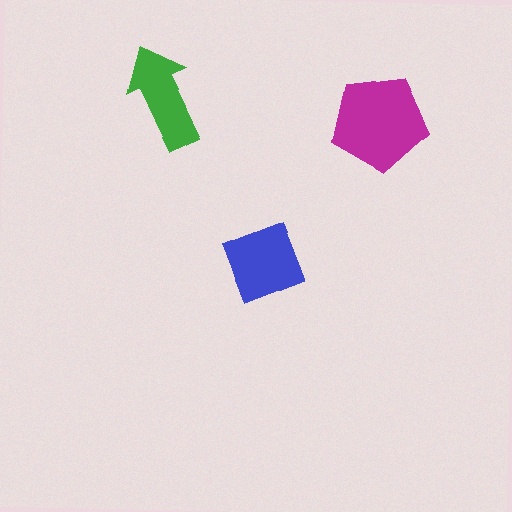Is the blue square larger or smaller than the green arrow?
Larger.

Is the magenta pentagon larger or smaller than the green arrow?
Larger.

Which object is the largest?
The magenta pentagon.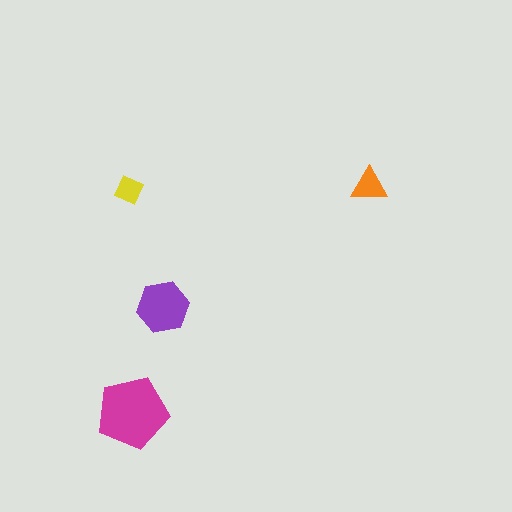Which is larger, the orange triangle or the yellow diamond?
The orange triangle.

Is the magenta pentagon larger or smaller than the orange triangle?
Larger.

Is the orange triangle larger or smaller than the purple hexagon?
Smaller.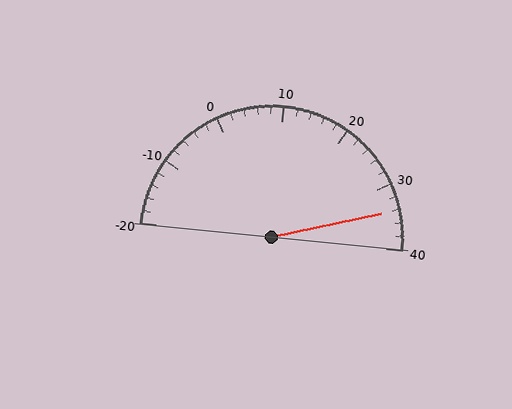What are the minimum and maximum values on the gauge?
The gauge ranges from -20 to 40.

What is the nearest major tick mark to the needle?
The nearest major tick mark is 30.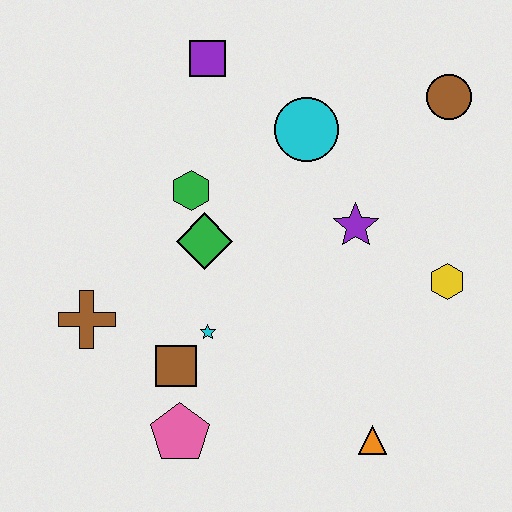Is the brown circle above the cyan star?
Yes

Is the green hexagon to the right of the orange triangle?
No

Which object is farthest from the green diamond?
The brown circle is farthest from the green diamond.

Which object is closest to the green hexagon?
The green diamond is closest to the green hexagon.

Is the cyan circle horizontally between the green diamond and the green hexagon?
No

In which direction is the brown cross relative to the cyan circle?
The brown cross is to the left of the cyan circle.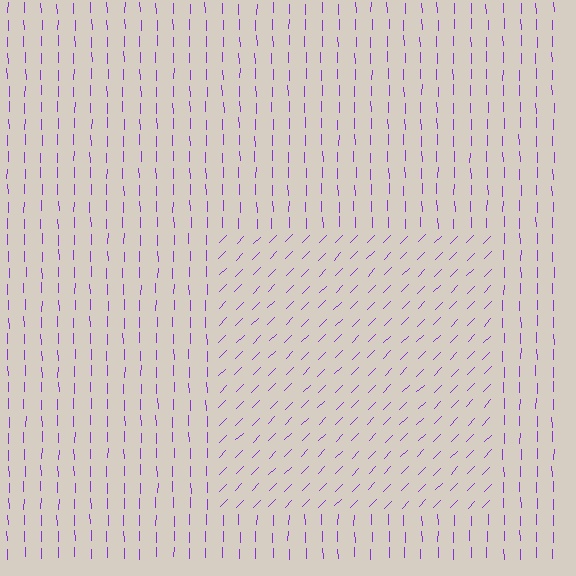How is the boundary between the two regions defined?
The boundary is defined purely by a change in line orientation (approximately 45 degrees difference). All lines are the same color and thickness.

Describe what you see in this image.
The image is filled with small purple line segments. A rectangle region in the image has lines oriented differently from the surrounding lines, creating a visible texture boundary.